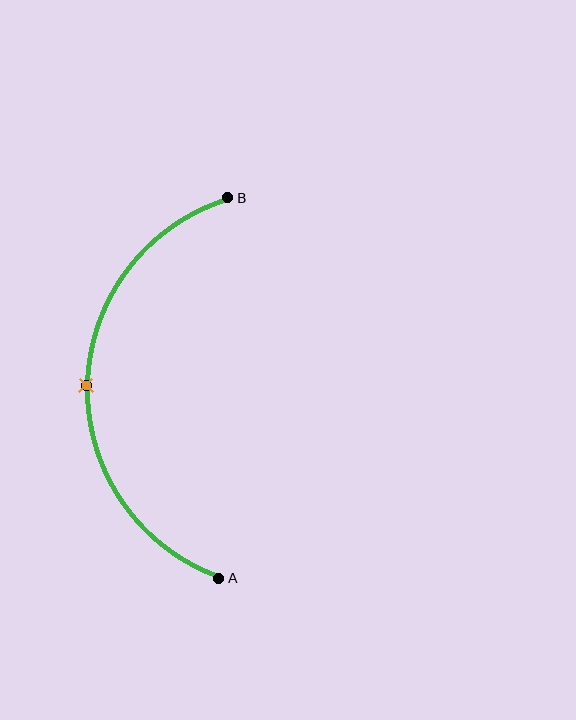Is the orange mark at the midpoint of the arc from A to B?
Yes. The orange mark lies on the arc at equal arc-length from both A and B — it is the arc midpoint.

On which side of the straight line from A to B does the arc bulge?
The arc bulges to the left of the straight line connecting A and B.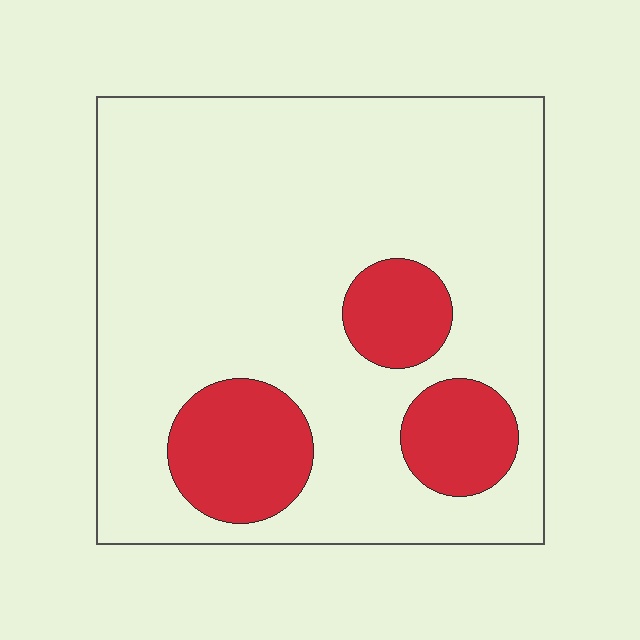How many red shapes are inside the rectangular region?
3.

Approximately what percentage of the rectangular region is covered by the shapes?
Approximately 20%.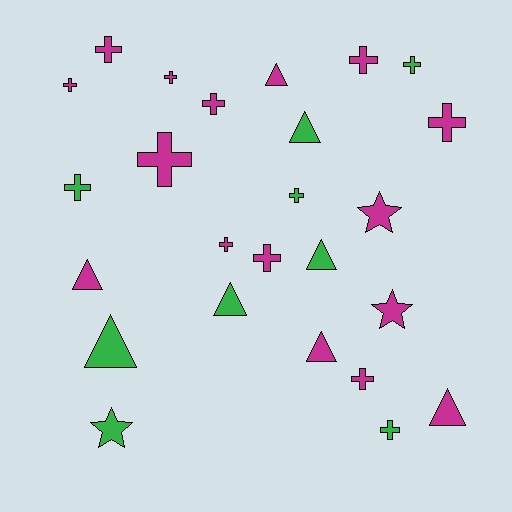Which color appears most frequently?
Magenta, with 16 objects.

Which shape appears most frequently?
Cross, with 14 objects.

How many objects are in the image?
There are 25 objects.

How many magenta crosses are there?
There are 10 magenta crosses.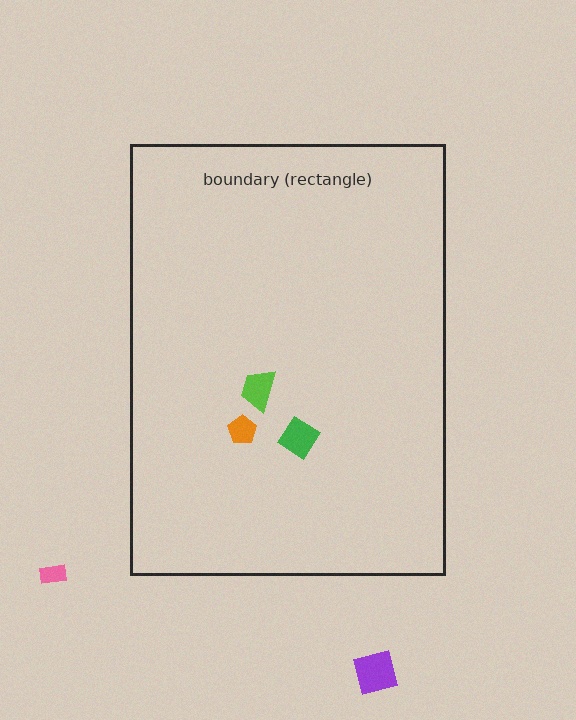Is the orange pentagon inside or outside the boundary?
Inside.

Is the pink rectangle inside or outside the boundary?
Outside.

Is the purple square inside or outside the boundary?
Outside.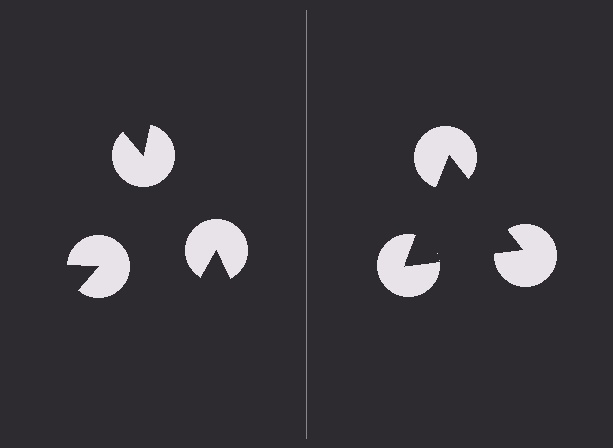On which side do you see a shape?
An illusory triangle appears on the right side. On the left side the wedge cuts are rotated, so no coherent shape forms.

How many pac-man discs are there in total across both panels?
6 — 3 on each side.